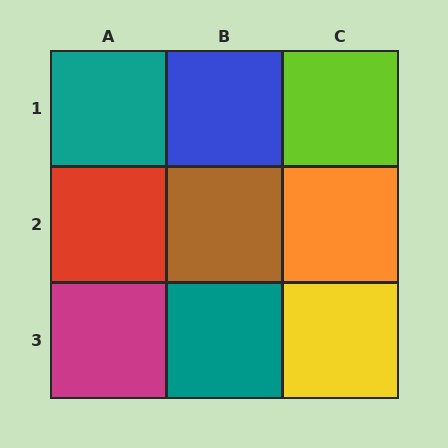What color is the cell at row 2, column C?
Orange.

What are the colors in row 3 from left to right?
Magenta, teal, yellow.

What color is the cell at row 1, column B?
Blue.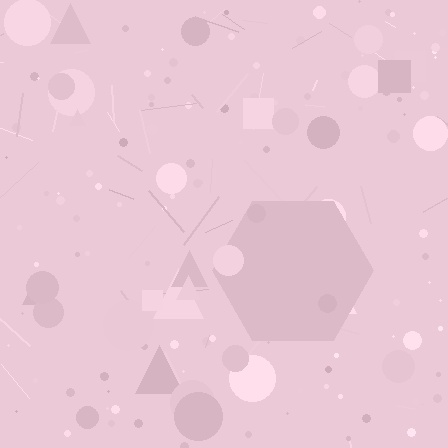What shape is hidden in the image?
A hexagon is hidden in the image.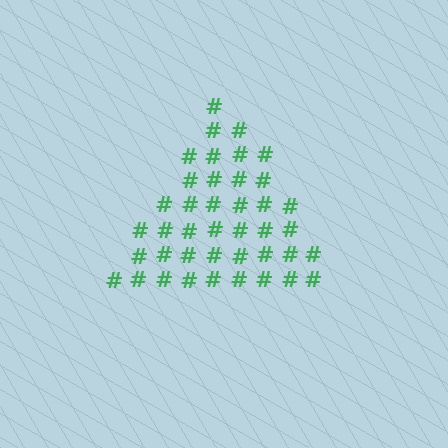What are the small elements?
The small elements are hash symbols.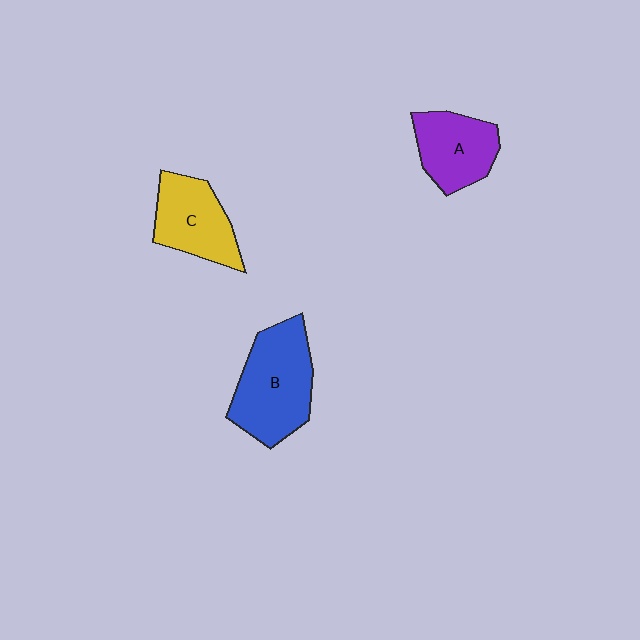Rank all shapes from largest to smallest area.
From largest to smallest: B (blue), C (yellow), A (purple).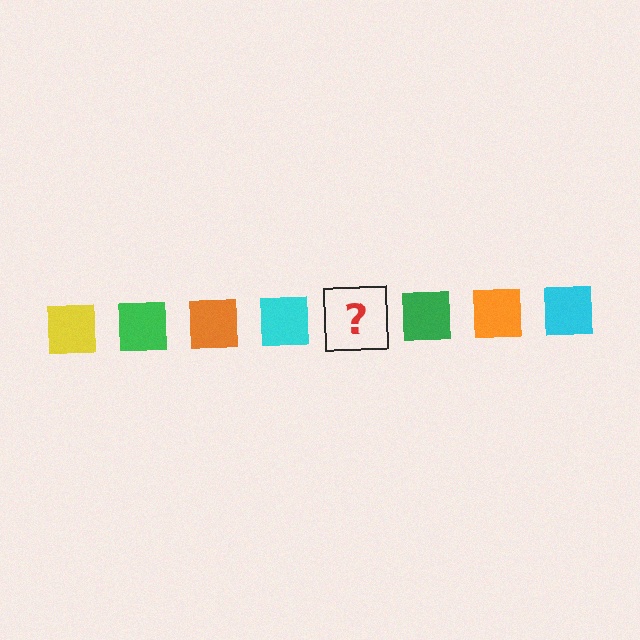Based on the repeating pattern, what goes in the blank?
The blank should be a yellow square.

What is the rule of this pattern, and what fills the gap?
The rule is that the pattern cycles through yellow, green, orange, cyan squares. The gap should be filled with a yellow square.